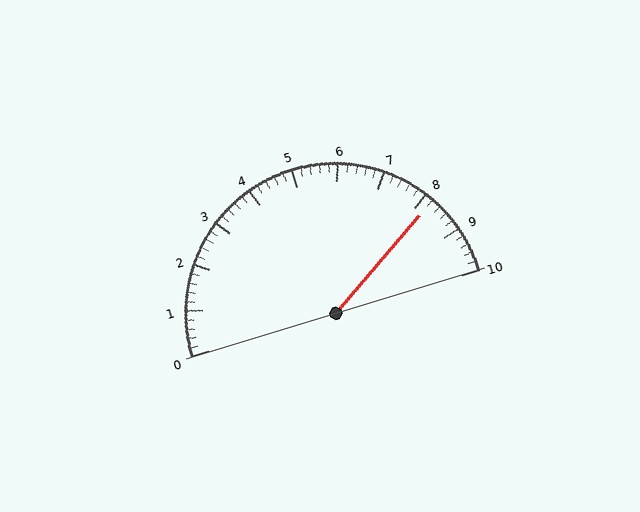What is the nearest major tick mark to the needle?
The nearest major tick mark is 8.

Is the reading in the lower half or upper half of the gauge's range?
The reading is in the upper half of the range (0 to 10).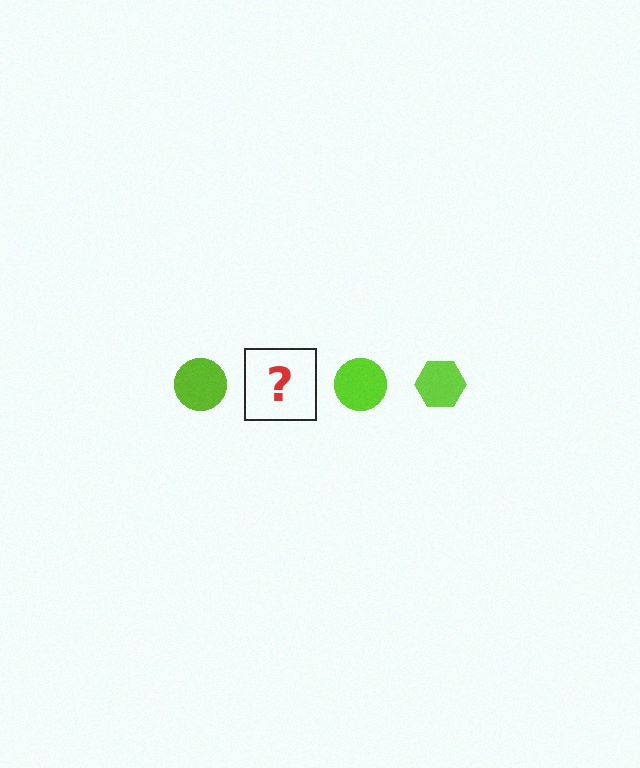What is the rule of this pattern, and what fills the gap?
The rule is that the pattern cycles through circle, hexagon shapes in lime. The gap should be filled with a lime hexagon.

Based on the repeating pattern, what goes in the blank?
The blank should be a lime hexagon.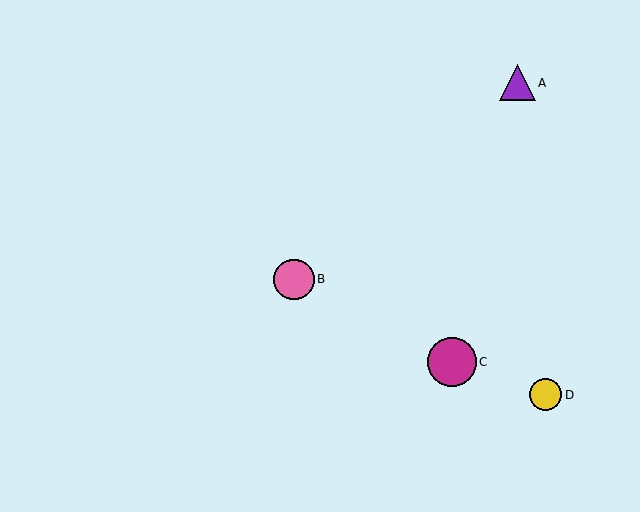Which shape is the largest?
The magenta circle (labeled C) is the largest.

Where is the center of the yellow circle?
The center of the yellow circle is at (546, 395).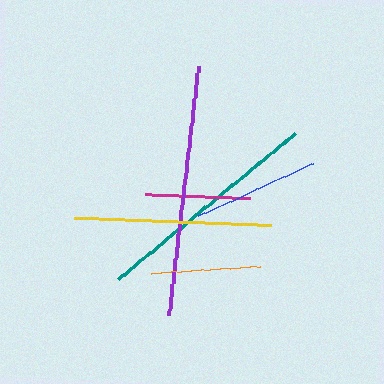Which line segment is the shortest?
The magenta line is the shortest at approximately 105 pixels.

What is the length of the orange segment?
The orange segment is approximately 109 pixels long.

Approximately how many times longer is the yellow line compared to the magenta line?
The yellow line is approximately 1.9 times the length of the magenta line.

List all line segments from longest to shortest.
From longest to shortest: purple, teal, yellow, blue, orange, magenta.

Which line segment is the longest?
The purple line is the longest at approximately 251 pixels.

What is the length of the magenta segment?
The magenta segment is approximately 105 pixels long.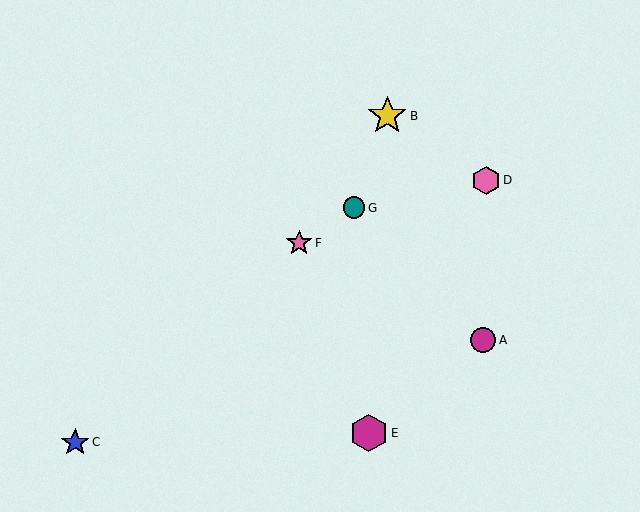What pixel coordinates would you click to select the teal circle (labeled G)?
Click at (354, 208) to select the teal circle G.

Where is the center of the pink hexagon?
The center of the pink hexagon is at (486, 180).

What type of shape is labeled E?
Shape E is a magenta hexagon.